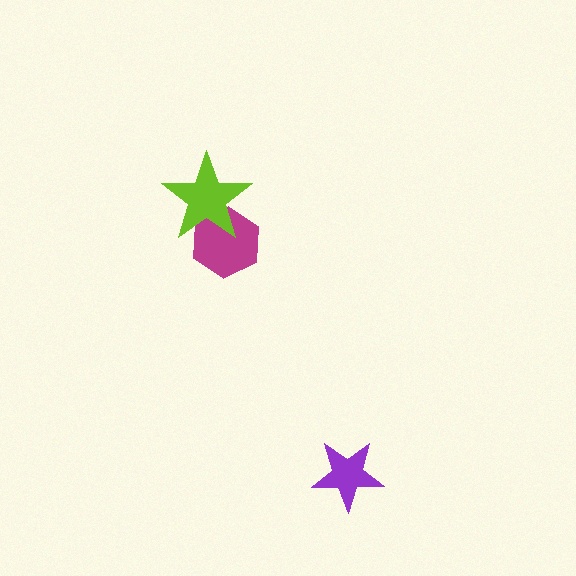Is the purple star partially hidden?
No, no other shape covers it.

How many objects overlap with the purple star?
0 objects overlap with the purple star.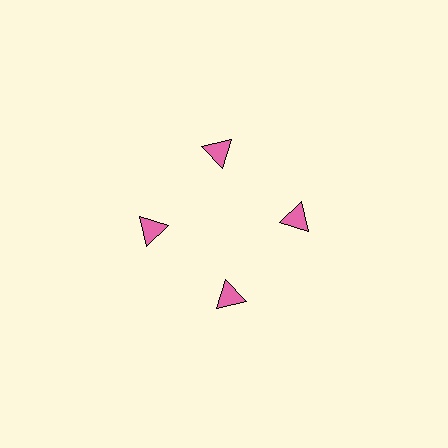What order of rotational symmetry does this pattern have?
This pattern has 4-fold rotational symmetry.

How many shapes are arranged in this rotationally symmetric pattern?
There are 4 shapes, arranged in 4 groups of 1.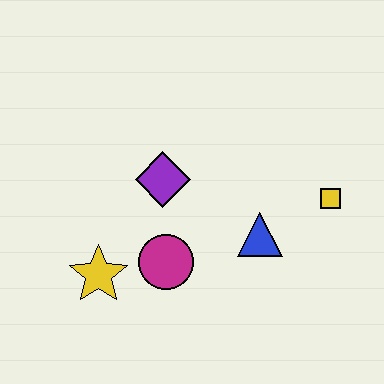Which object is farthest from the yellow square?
The yellow star is farthest from the yellow square.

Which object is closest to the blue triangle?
The yellow square is closest to the blue triangle.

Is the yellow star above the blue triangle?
No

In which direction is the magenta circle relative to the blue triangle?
The magenta circle is to the left of the blue triangle.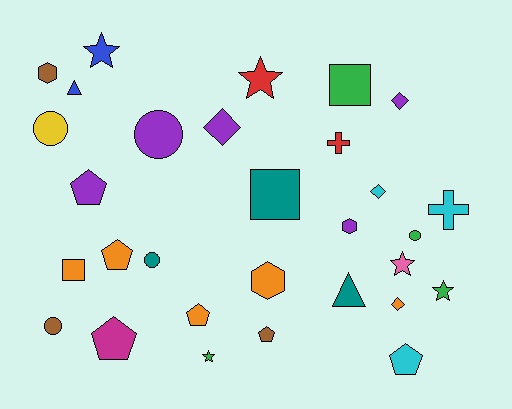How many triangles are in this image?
There are 2 triangles.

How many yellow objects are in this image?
There is 1 yellow object.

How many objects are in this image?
There are 30 objects.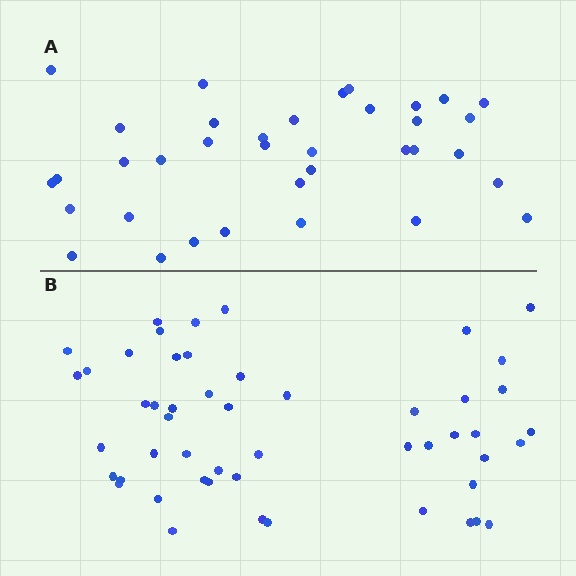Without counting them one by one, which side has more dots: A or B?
Region B (the bottom region) has more dots.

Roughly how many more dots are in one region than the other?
Region B has approximately 15 more dots than region A.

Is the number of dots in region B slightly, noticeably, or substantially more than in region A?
Region B has noticeably more, but not dramatically so. The ratio is roughly 1.4 to 1.